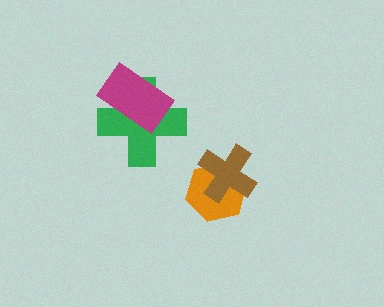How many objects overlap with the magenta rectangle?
1 object overlaps with the magenta rectangle.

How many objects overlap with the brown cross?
1 object overlaps with the brown cross.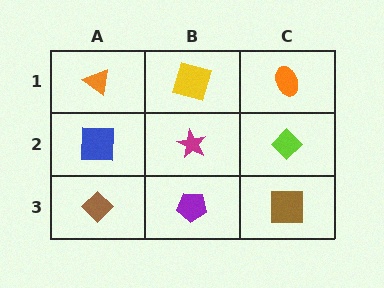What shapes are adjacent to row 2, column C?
An orange ellipse (row 1, column C), a brown square (row 3, column C), a magenta star (row 2, column B).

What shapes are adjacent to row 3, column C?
A lime diamond (row 2, column C), a purple pentagon (row 3, column B).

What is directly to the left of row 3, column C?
A purple pentagon.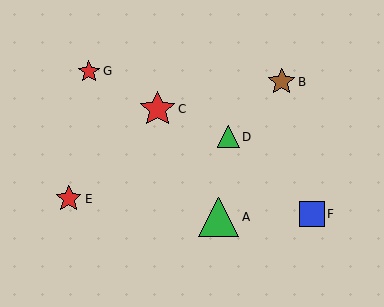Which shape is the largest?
The green triangle (labeled A) is the largest.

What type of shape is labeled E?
Shape E is a red star.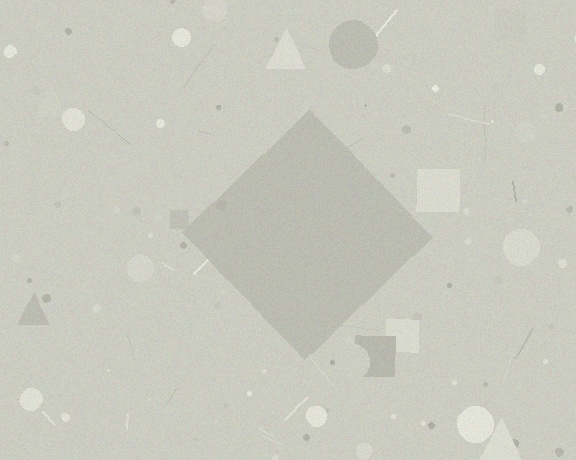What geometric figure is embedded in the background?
A diamond is embedded in the background.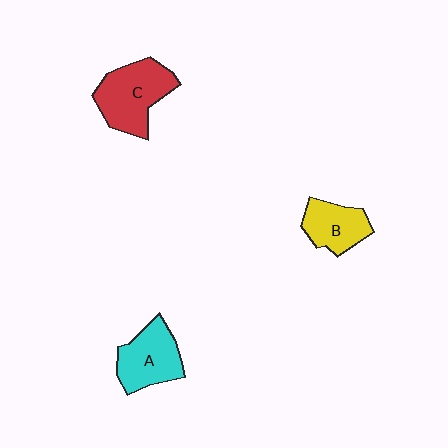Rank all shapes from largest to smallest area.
From largest to smallest: C (red), A (cyan), B (yellow).